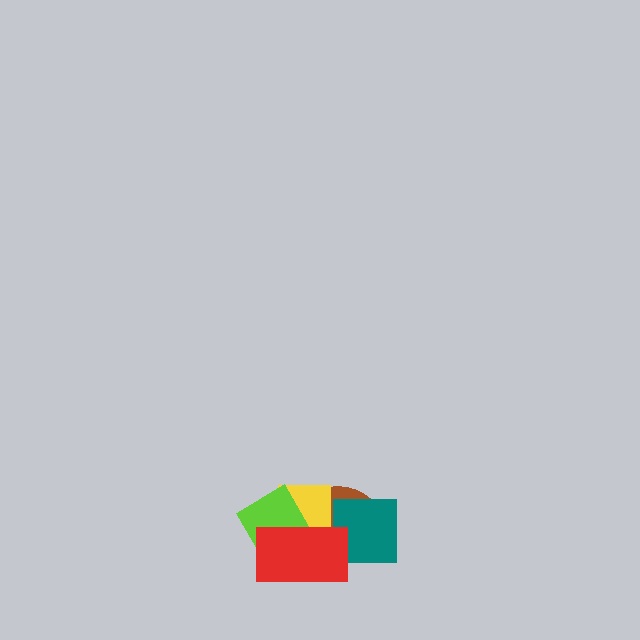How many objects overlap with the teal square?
2 objects overlap with the teal square.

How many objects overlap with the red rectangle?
4 objects overlap with the red rectangle.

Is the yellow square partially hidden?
Yes, it is partially covered by another shape.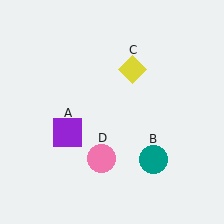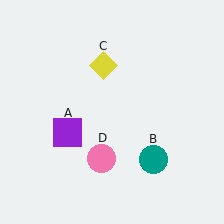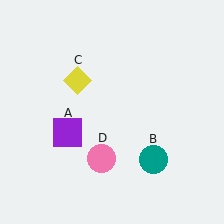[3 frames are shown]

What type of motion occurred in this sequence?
The yellow diamond (object C) rotated counterclockwise around the center of the scene.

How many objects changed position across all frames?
1 object changed position: yellow diamond (object C).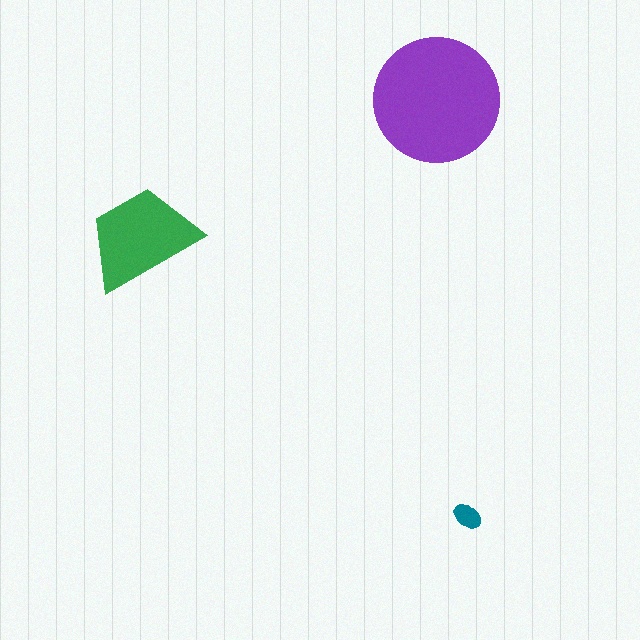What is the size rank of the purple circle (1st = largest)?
1st.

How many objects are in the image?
There are 3 objects in the image.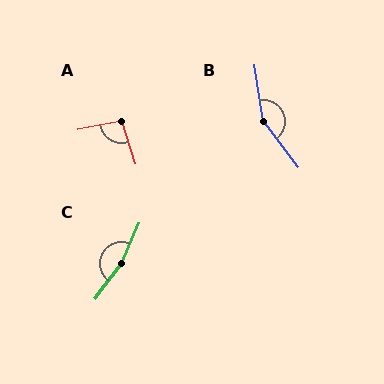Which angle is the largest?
C, at approximately 166 degrees.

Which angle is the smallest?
A, at approximately 97 degrees.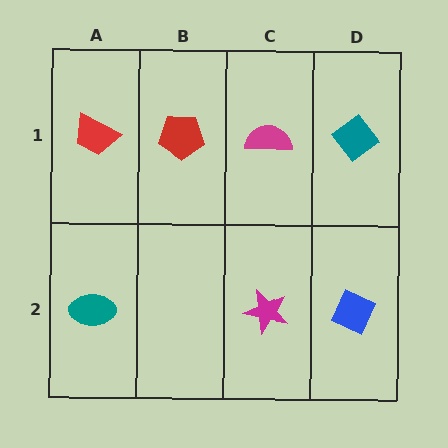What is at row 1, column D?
A teal diamond.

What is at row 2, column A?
A teal ellipse.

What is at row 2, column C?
A magenta star.